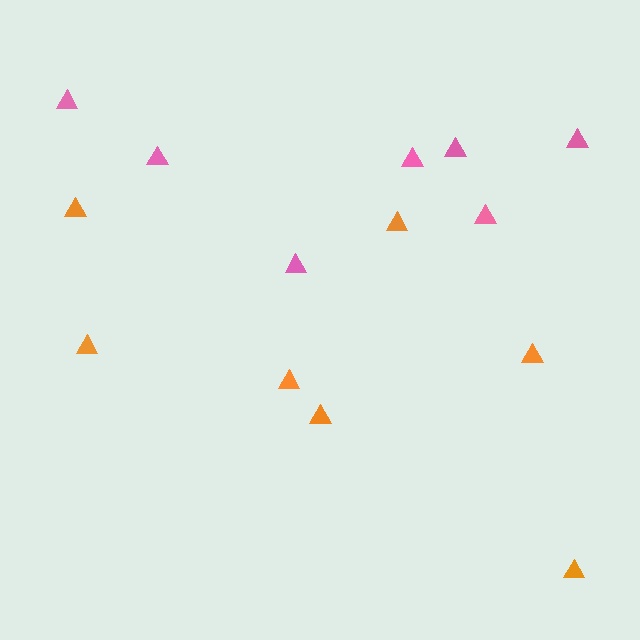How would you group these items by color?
There are 2 groups: one group of orange triangles (7) and one group of pink triangles (7).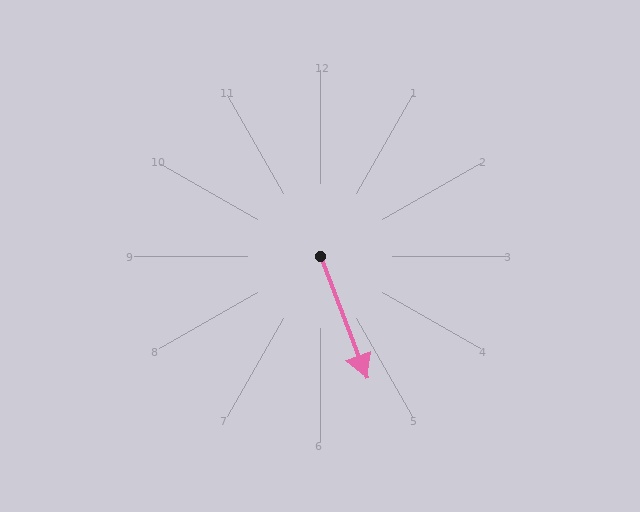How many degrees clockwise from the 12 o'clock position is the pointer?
Approximately 159 degrees.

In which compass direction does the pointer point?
South.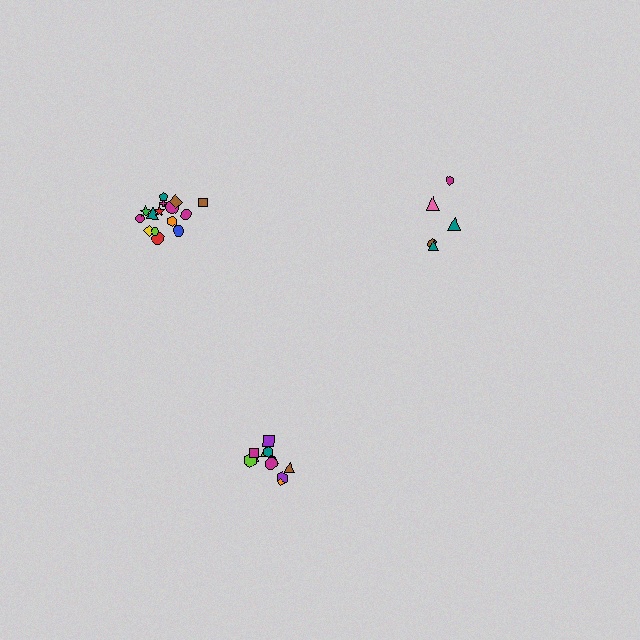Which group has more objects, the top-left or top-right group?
The top-left group.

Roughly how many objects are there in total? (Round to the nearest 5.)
Roughly 30 objects in total.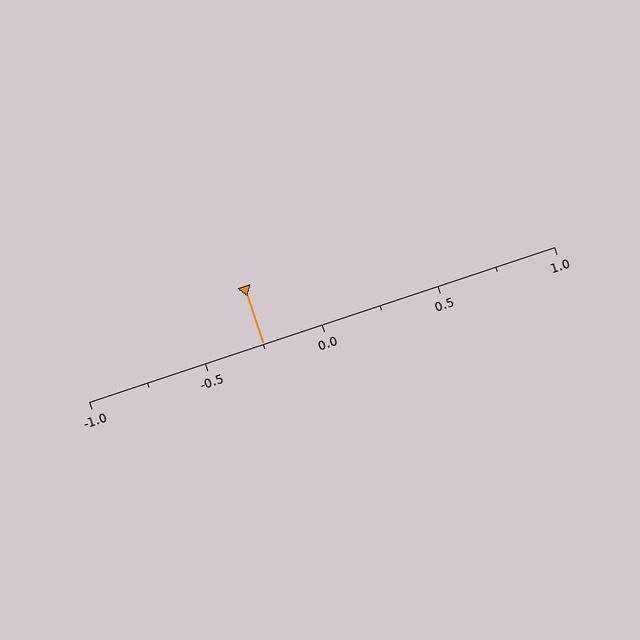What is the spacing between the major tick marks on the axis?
The major ticks are spaced 0.5 apart.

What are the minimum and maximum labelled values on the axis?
The axis runs from -1.0 to 1.0.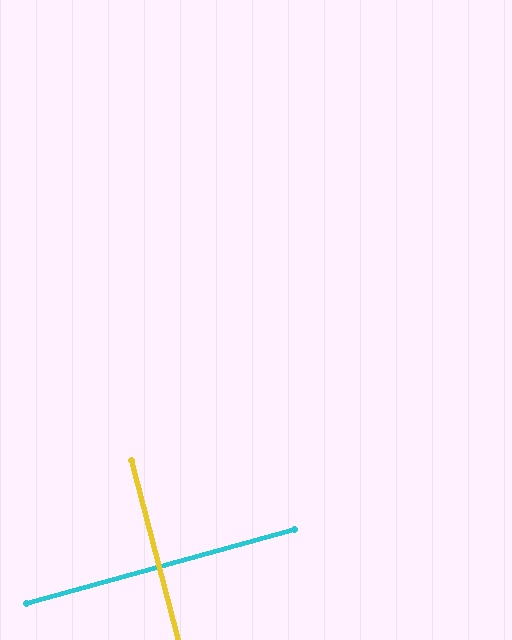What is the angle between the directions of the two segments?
Approximately 89 degrees.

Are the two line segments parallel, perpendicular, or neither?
Perpendicular — they meet at approximately 89°.